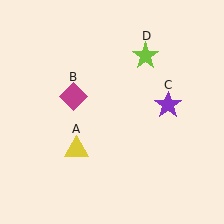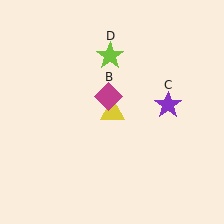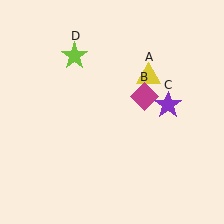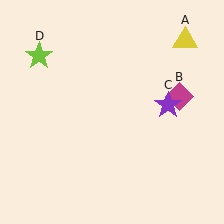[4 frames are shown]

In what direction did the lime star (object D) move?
The lime star (object D) moved left.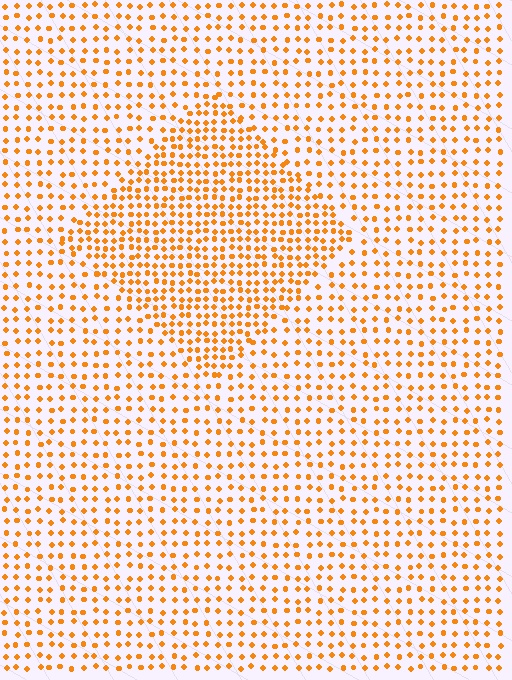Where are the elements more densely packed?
The elements are more densely packed inside the diamond boundary.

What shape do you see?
I see a diamond.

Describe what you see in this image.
The image contains small orange elements arranged at two different densities. A diamond-shaped region is visible where the elements are more densely packed than the surrounding area.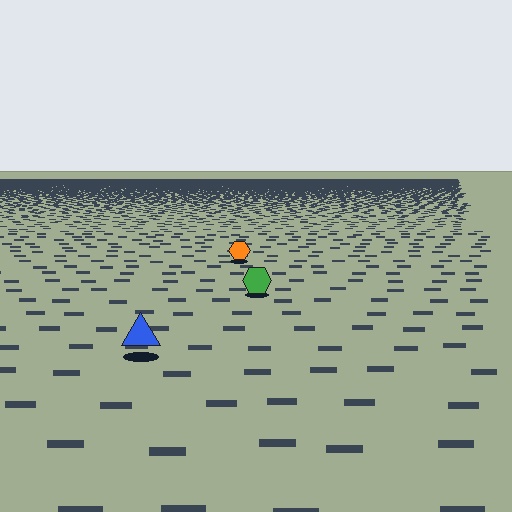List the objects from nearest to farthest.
From nearest to farthest: the blue triangle, the green hexagon, the orange hexagon.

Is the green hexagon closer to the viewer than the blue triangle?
No. The blue triangle is closer — you can tell from the texture gradient: the ground texture is coarser near it.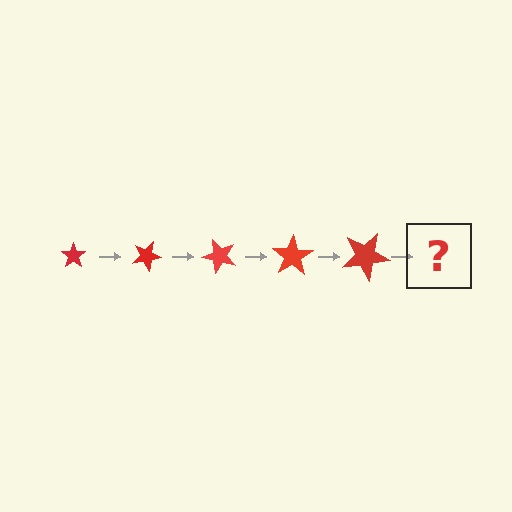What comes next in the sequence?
The next element should be a star, larger than the previous one and rotated 125 degrees from the start.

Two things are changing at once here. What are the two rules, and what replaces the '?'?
The two rules are that the star grows larger each step and it rotates 25 degrees each step. The '?' should be a star, larger than the previous one and rotated 125 degrees from the start.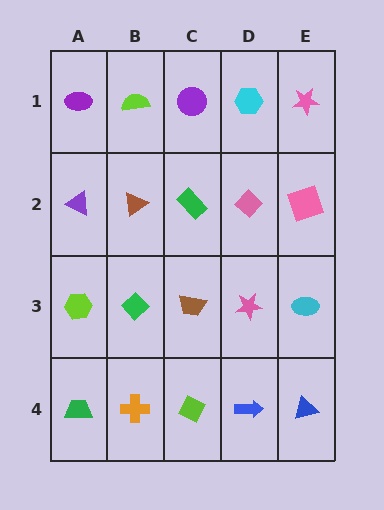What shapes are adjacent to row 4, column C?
A brown trapezoid (row 3, column C), an orange cross (row 4, column B), a blue arrow (row 4, column D).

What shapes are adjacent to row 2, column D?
A cyan hexagon (row 1, column D), a pink star (row 3, column D), a green rectangle (row 2, column C), a pink square (row 2, column E).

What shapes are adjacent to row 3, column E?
A pink square (row 2, column E), a blue triangle (row 4, column E), a pink star (row 3, column D).